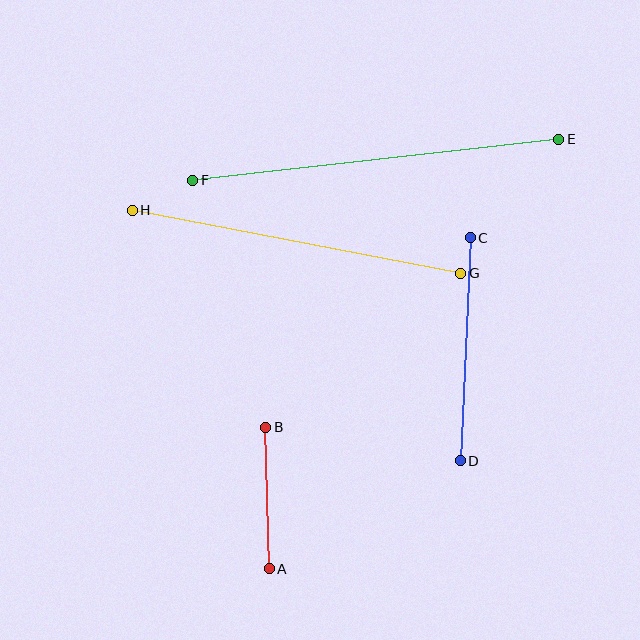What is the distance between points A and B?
The distance is approximately 142 pixels.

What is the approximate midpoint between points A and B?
The midpoint is at approximately (267, 498) pixels.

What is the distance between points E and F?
The distance is approximately 368 pixels.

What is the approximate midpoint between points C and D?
The midpoint is at approximately (465, 349) pixels.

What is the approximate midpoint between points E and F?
The midpoint is at approximately (376, 160) pixels.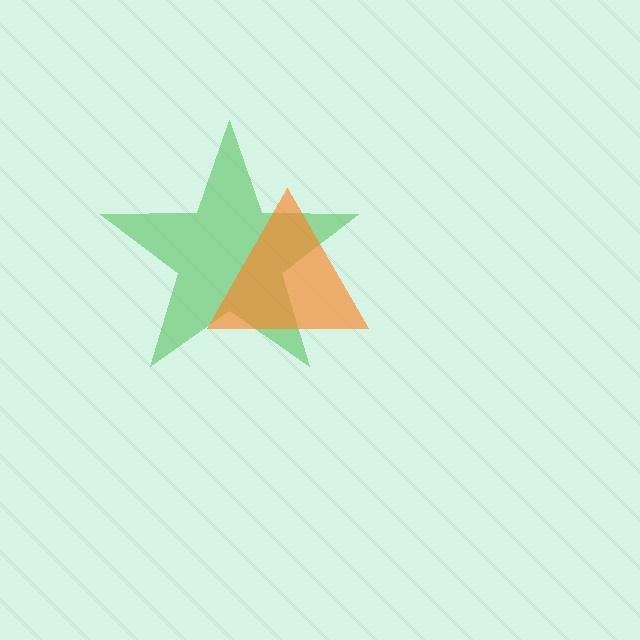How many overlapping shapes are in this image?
There are 2 overlapping shapes in the image.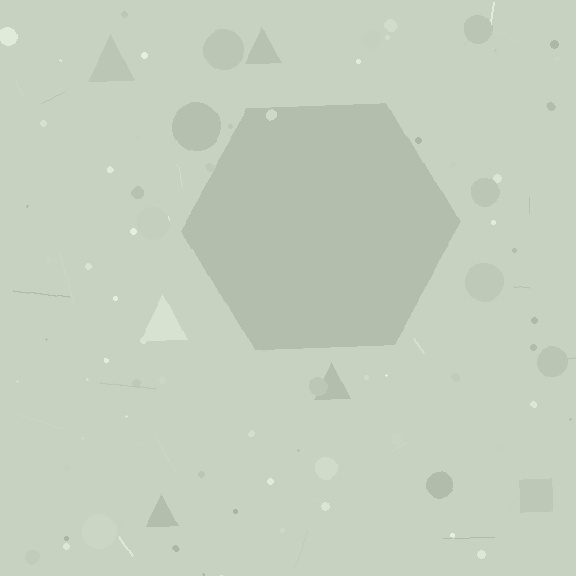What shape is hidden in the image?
A hexagon is hidden in the image.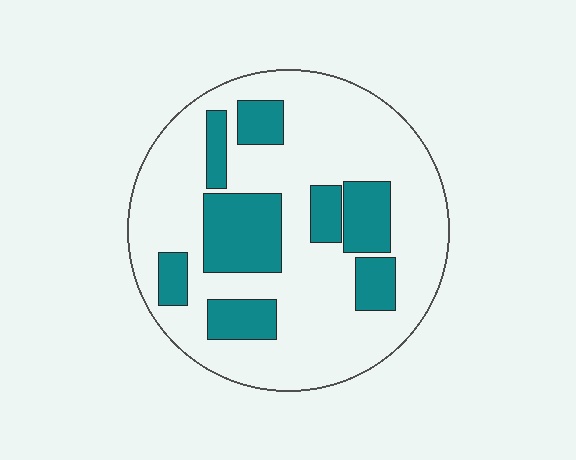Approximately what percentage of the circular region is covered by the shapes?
Approximately 25%.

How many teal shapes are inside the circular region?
8.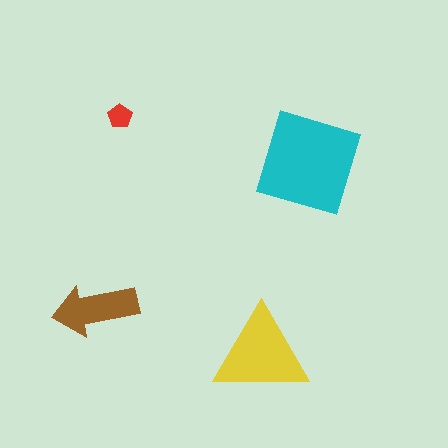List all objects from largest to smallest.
The cyan diamond, the yellow triangle, the brown arrow, the red pentagon.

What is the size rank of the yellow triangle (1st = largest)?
2nd.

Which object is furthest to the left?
The brown arrow is leftmost.